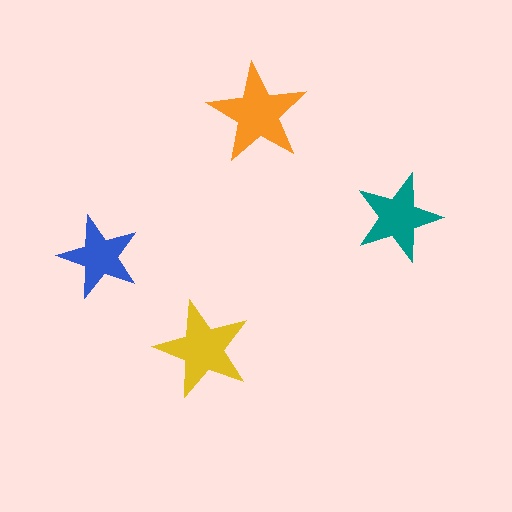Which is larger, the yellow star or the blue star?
The yellow one.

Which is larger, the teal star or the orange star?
The orange one.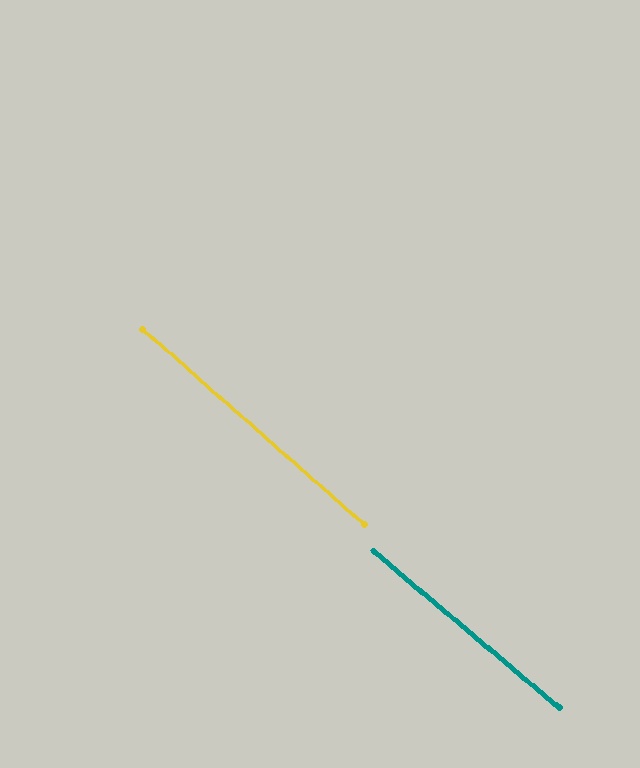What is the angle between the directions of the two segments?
Approximately 1 degree.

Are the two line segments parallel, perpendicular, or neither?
Parallel — their directions differ by only 1.1°.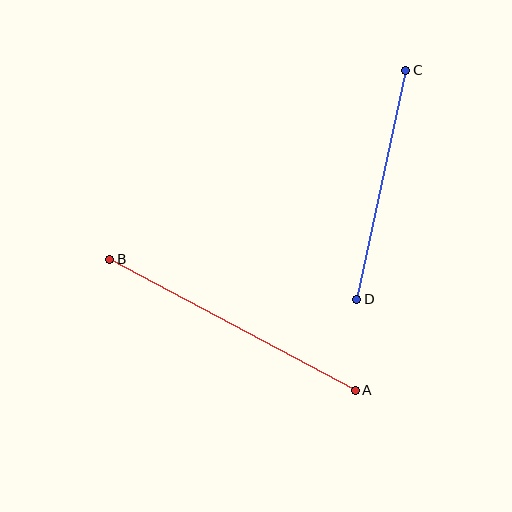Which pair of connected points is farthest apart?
Points A and B are farthest apart.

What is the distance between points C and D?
The distance is approximately 234 pixels.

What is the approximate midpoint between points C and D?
The midpoint is at approximately (381, 185) pixels.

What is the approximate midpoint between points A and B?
The midpoint is at approximately (232, 325) pixels.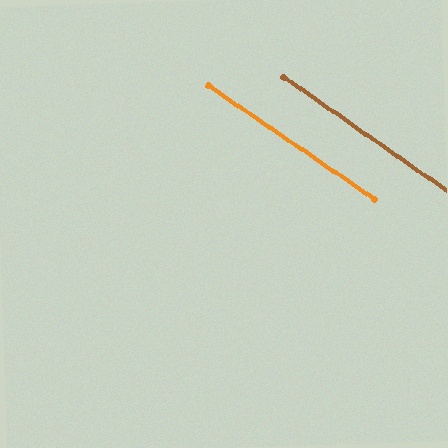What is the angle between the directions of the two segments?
Approximately 1 degree.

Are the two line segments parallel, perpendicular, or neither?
Parallel — their directions differ by only 0.5°.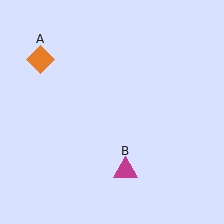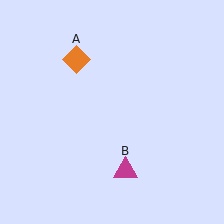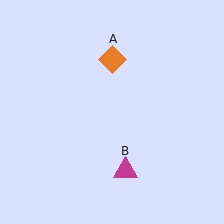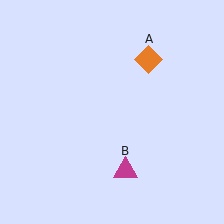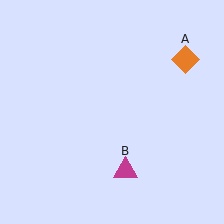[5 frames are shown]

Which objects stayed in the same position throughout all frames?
Magenta triangle (object B) remained stationary.